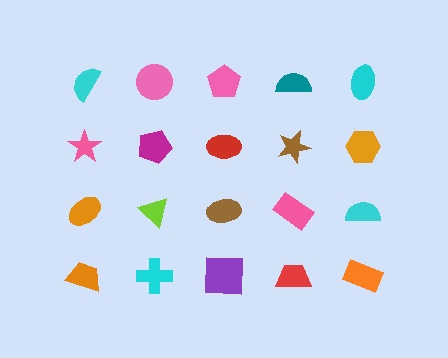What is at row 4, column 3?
A purple square.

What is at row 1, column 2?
A pink circle.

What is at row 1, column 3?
A pink pentagon.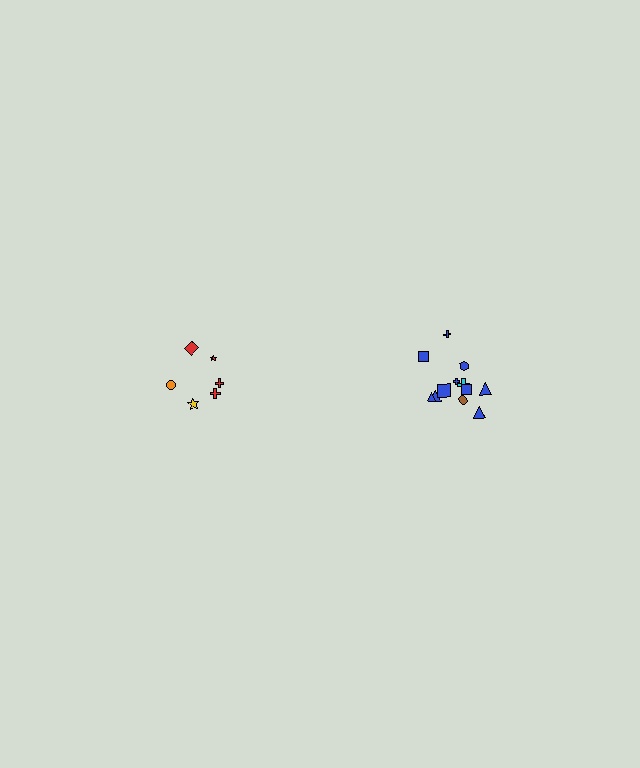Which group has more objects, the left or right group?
The right group.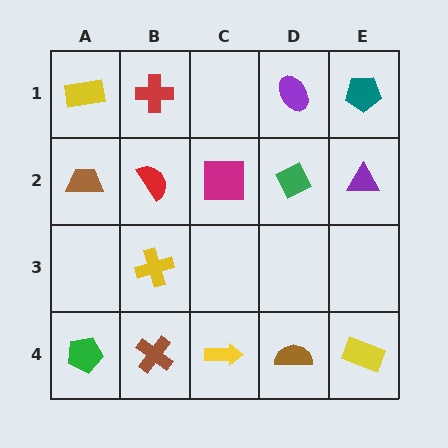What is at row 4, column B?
A brown cross.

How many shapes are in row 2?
5 shapes.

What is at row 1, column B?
A red cross.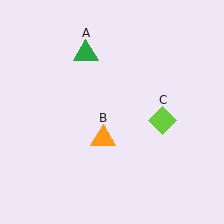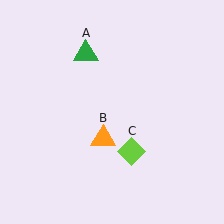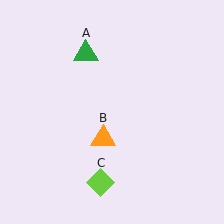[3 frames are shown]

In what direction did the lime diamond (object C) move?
The lime diamond (object C) moved down and to the left.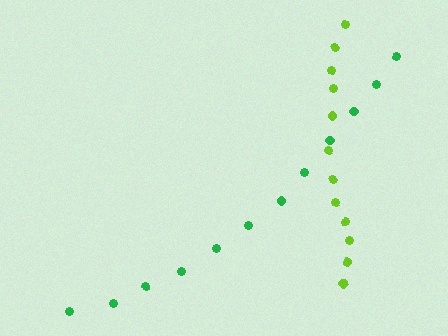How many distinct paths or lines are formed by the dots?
There are 2 distinct paths.